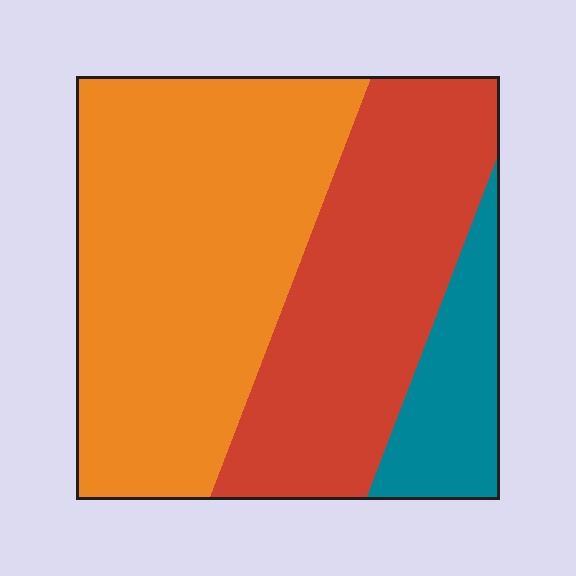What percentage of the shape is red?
Red covers roughly 35% of the shape.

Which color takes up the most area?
Orange, at roughly 50%.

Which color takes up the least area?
Teal, at roughly 15%.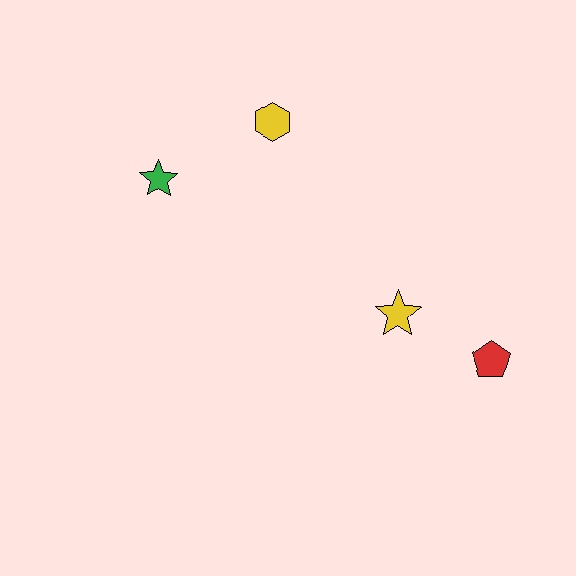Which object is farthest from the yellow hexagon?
The red pentagon is farthest from the yellow hexagon.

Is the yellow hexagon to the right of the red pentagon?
No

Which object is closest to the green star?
The yellow hexagon is closest to the green star.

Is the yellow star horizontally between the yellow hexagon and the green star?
No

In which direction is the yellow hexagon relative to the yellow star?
The yellow hexagon is above the yellow star.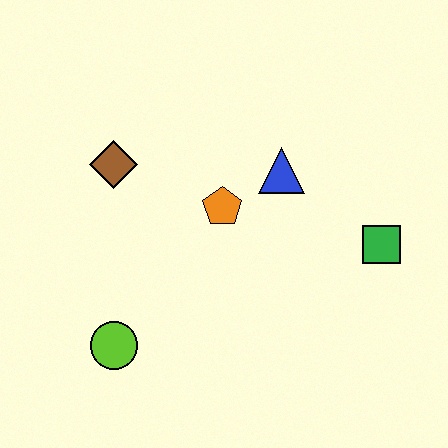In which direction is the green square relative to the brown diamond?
The green square is to the right of the brown diamond.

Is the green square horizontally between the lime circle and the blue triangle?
No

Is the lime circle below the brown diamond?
Yes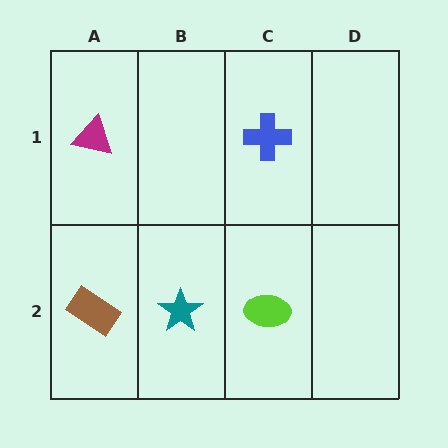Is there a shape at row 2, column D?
No, that cell is empty.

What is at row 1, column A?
A magenta triangle.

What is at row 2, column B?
A teal star.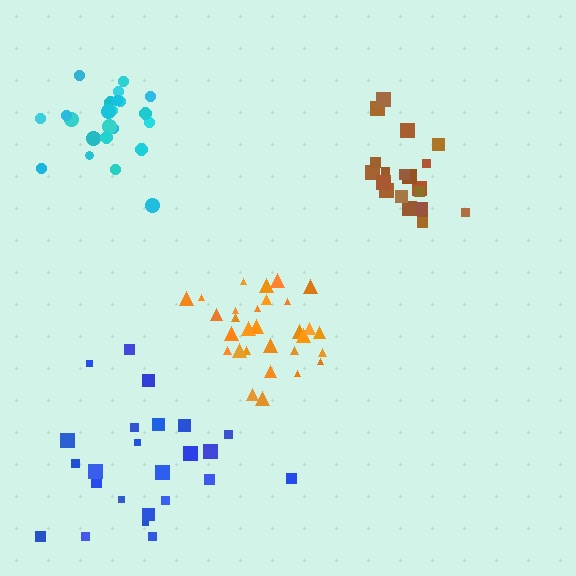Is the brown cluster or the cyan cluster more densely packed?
Brown.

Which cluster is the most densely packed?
Orange.